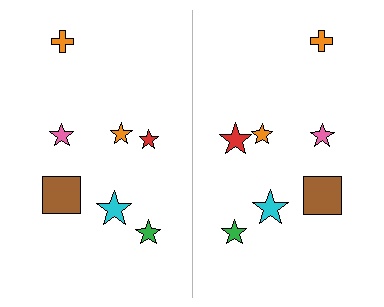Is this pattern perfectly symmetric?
No, the pattern is not perfectly symmetric. The red star on the right side has a different size than its mirror counterpart.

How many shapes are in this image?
There are 14 shapes in this image.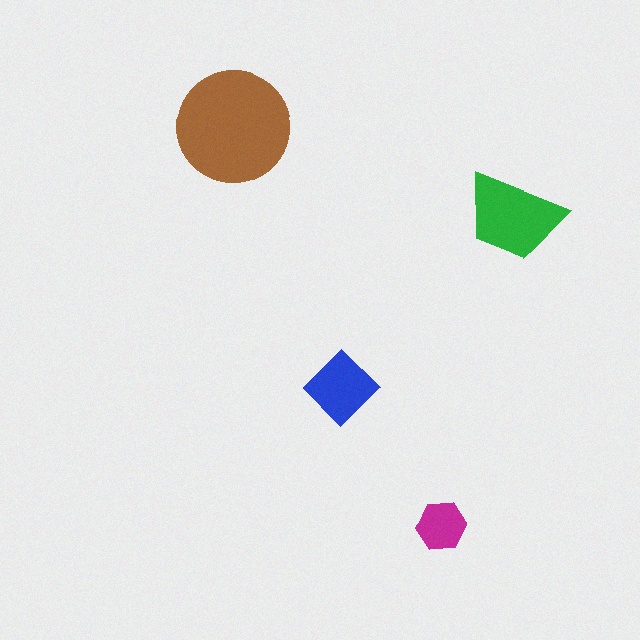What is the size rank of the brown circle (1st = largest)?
1st.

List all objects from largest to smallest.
The brown circle, the green trapezoid, the blue diamond, the magenta hexagon.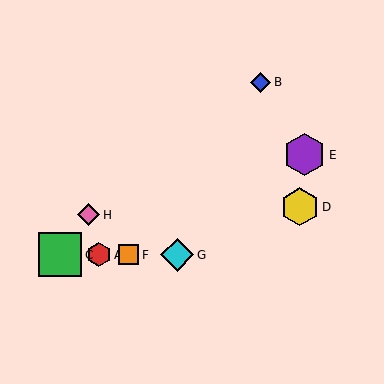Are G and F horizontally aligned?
Yes, both are at y≈255.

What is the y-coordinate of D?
Object D is at y≈207.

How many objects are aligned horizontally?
4 objects (A, C, F, G) are aligned horizontally.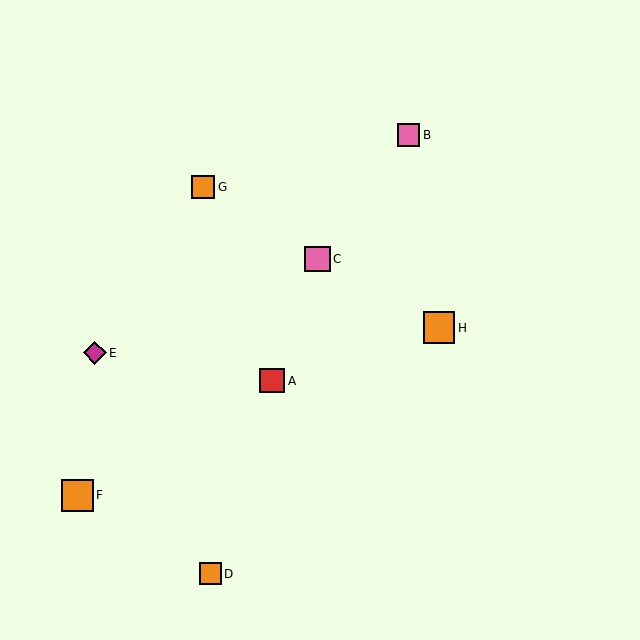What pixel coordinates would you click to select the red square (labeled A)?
Click at (272, 381) to select the red square A.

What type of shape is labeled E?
Shape E is a magenta diamond.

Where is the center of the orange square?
The center of the orange square is at (439, 328).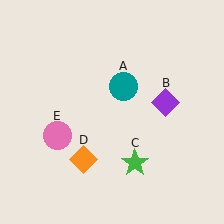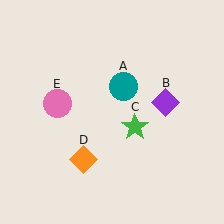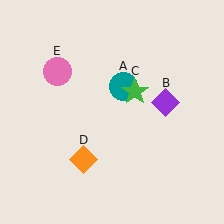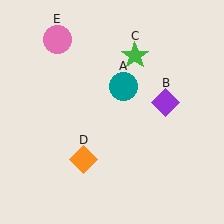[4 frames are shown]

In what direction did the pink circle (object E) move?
The pink circle (object E) moved up.